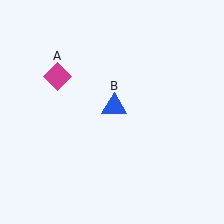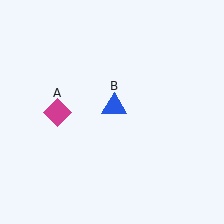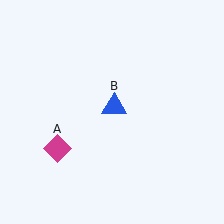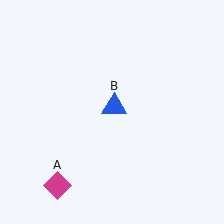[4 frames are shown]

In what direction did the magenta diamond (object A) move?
The magenta diamond (object A) moved down.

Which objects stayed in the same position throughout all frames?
Blue triangle (object B) remained stationary.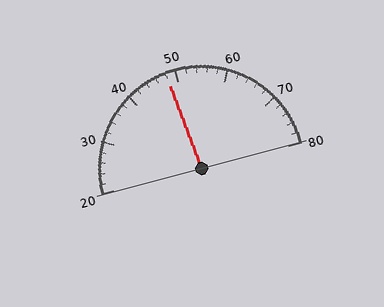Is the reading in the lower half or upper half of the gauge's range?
The reading is in the lower half of the range (20 to 80).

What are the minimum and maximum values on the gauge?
The gauge ranges from 20 to 80.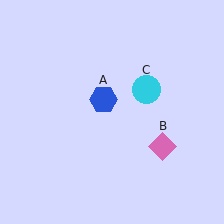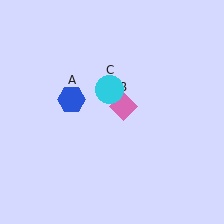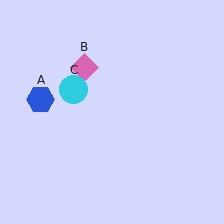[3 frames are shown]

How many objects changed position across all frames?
3 objects changed position: blue hexagon (object A), pink diamond (object B), cyan circle (object C).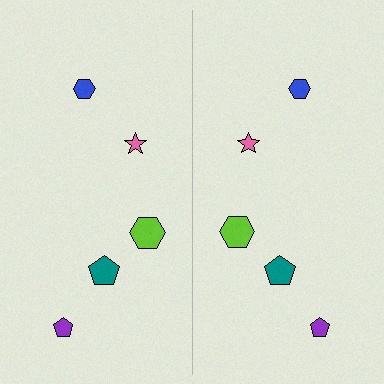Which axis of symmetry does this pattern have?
The pattern has a vertical axis of symmetry running through the center of the image.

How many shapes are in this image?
There are 10 shapes in this image.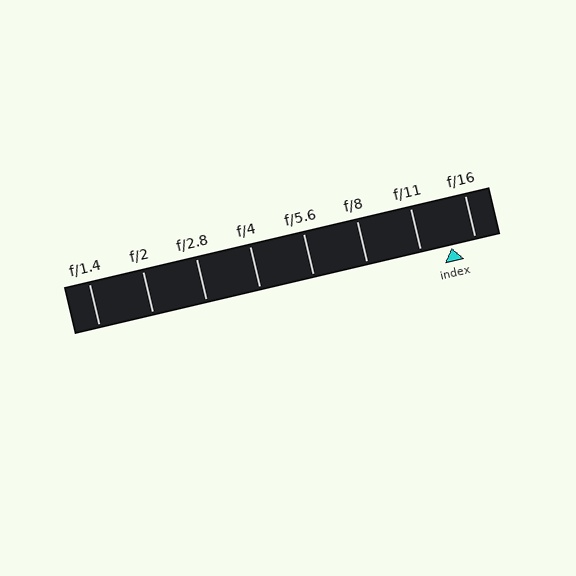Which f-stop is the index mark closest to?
The index mark is closest to f/16.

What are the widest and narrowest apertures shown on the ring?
The widest aperture shown is f/1.4 and the narrowest is f/16.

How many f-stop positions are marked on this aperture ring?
There are 8 f-stop positions marked.